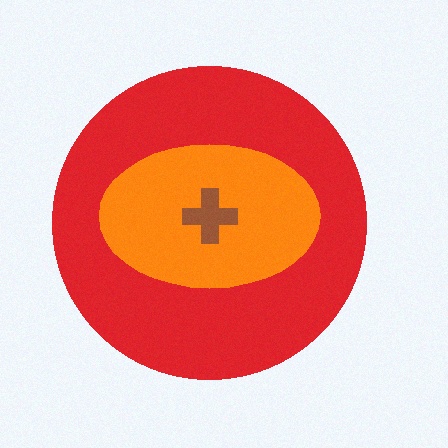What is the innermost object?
The brown cross.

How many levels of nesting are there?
3.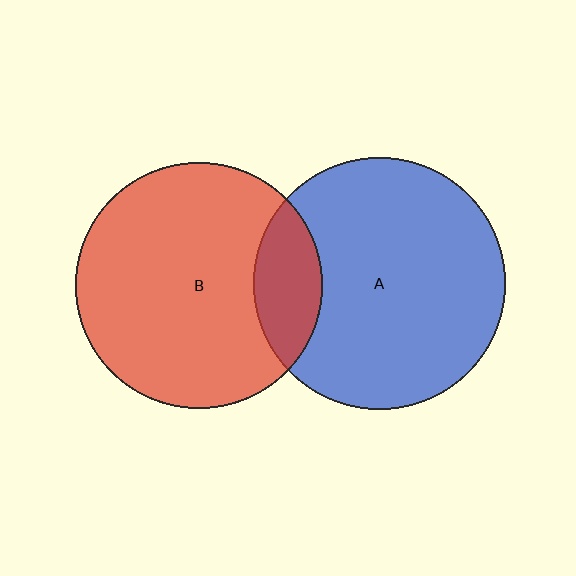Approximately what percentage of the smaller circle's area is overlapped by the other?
Approximately 15%.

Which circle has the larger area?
Circle A (blue).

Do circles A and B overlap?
Yes.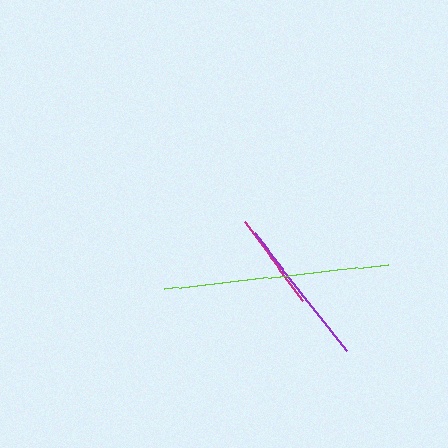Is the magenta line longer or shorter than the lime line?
The lime line is longer than the magenta line.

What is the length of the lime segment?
The lime segment is approximately 224 pixels long.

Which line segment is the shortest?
The magenta line is the shortest at approximately 97 pixels.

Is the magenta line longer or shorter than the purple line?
The purple line is longer than the magenta line.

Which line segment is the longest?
The lime line is the longest at approximately 224 pixels.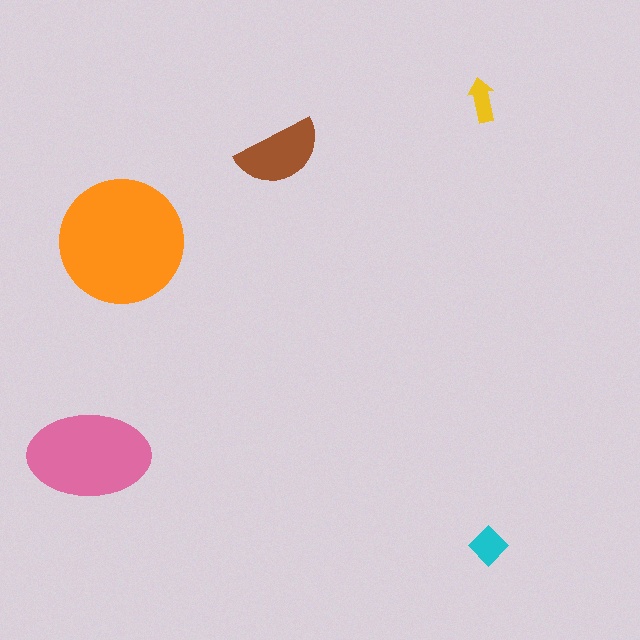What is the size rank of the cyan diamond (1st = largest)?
4th.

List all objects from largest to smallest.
The orange circle, the pink ellipse, the brown semicircle, the cyan diamond, the yellow arrow.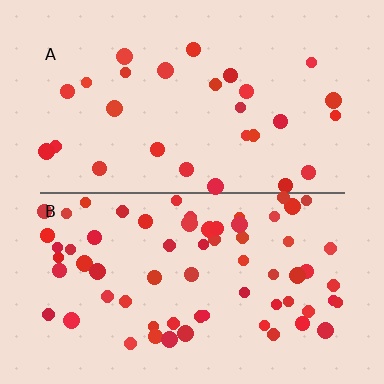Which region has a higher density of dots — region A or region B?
B (the bottom).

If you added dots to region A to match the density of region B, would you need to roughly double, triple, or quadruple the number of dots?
Approximately double.